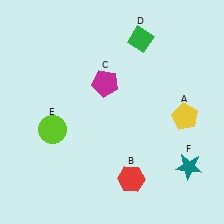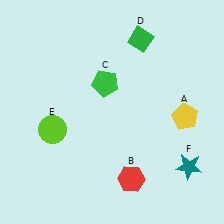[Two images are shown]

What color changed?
The pentagon (C) changed from magenta in Image 1 to green in Image 2.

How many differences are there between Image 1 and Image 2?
There is 1 difference between the two images.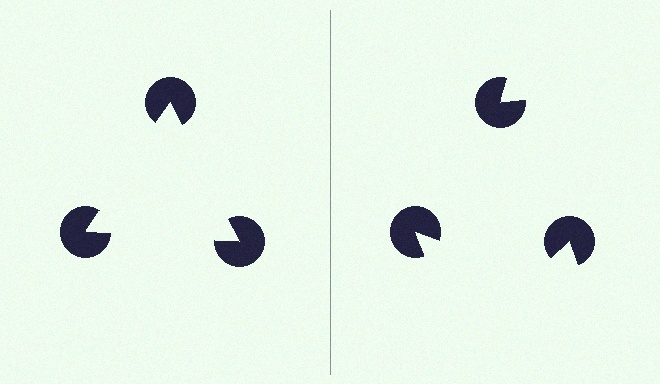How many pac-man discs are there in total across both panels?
6 — 3 on each side.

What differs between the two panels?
The pac-man discs are positioned identically on both sides; only the wedge orientations differ. On the left they align to a triangle; on the right they are misaligned.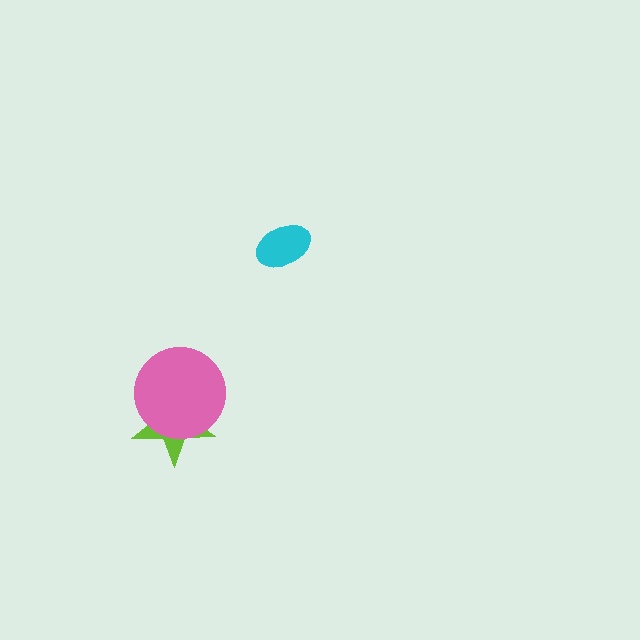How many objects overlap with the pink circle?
1 object overlaps with the pink circle.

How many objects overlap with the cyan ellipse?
0 objects overlap with the cyan ellipse.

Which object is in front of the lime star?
The pink circle is in front of the lime star.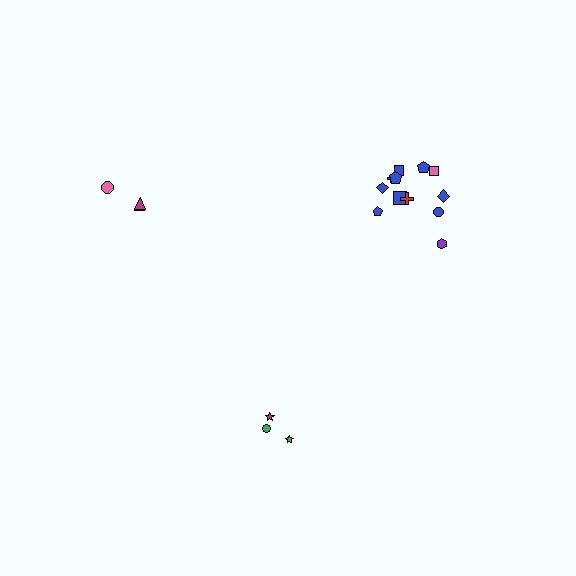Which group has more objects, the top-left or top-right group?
The top-right group.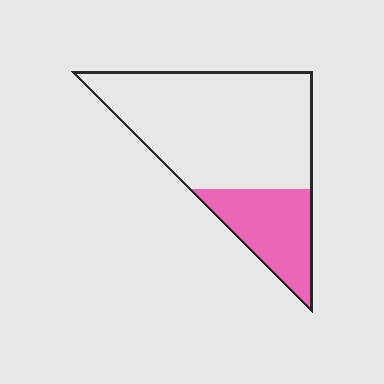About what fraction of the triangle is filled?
About one quarter (1/4).